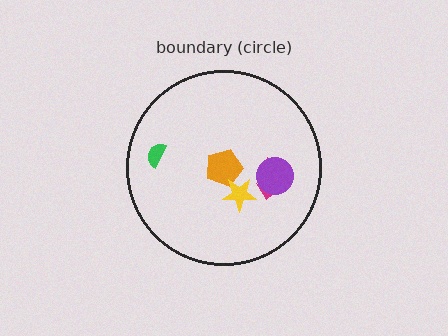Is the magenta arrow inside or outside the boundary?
Inside.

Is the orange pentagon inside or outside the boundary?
Inside.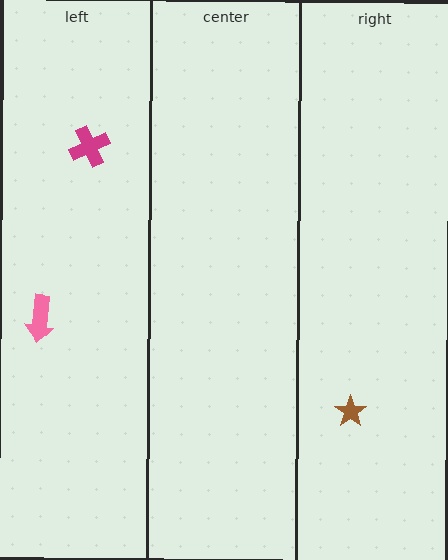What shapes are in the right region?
The brown star.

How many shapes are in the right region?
1.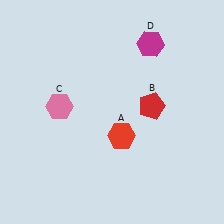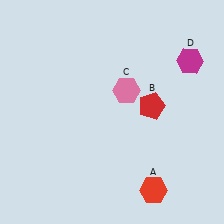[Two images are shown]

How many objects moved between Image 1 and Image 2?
3 objects moved between the two images.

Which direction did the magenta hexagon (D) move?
The magenta hexagon (D) moved right.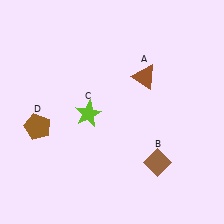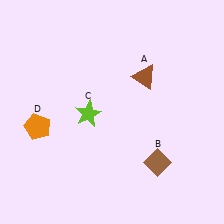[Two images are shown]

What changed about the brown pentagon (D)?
In Image 1, D is brown. In Image 2, it changed to orange.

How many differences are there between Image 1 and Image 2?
There is 1 difference between the two images.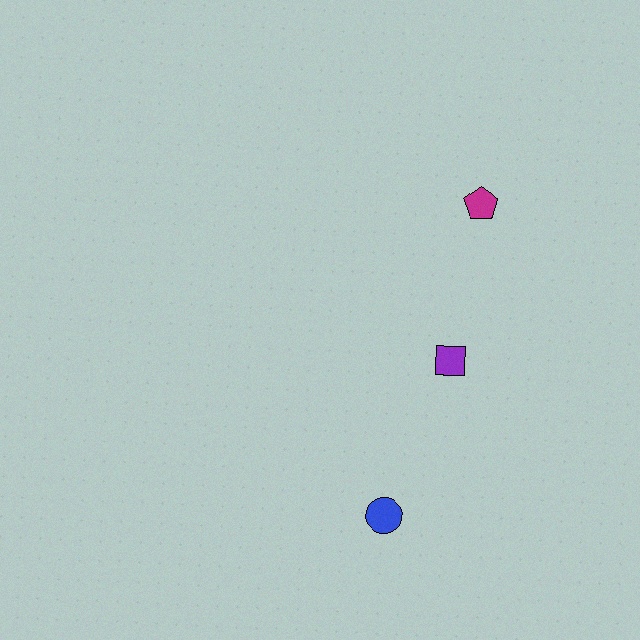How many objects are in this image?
There are 3 objects.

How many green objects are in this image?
There are no green objects.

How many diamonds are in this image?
There are no diamonds.